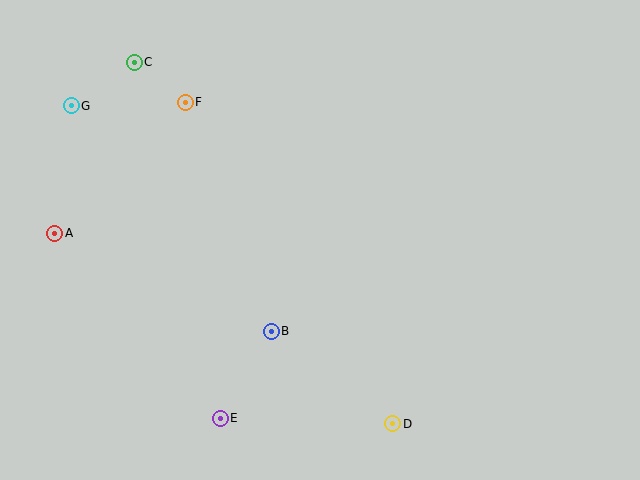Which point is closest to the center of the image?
Point B at (271, 331) is closest to the center.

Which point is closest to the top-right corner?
Point F is closest to the top-right corner.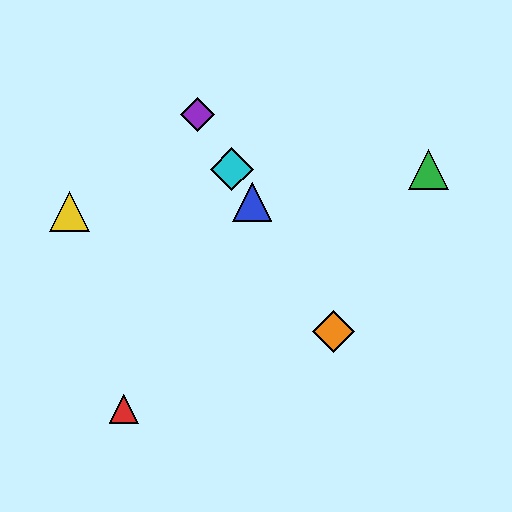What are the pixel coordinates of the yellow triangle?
The yellow triangle is at (69, 211).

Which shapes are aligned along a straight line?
The blue triangle, the purple diamond, the orange diamond, the cyan diamond are aligned along a straight line.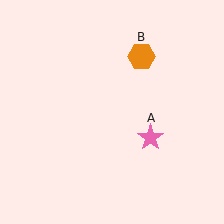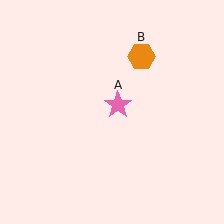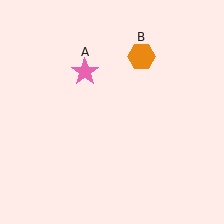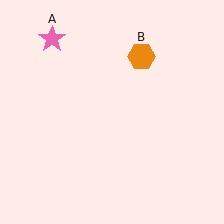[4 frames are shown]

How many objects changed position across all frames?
1 object changed position: pink star (object A).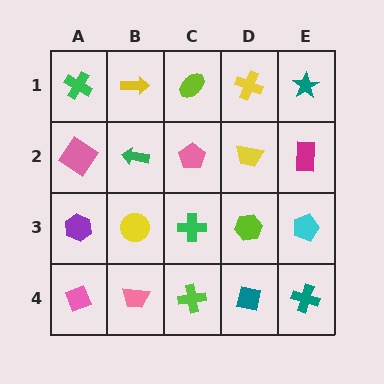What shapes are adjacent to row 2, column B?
A yellow arrow (row 1, column B), a yellow circle (row 3, column B), a pink diamond (row 2, column A), a pink pentagon (row 2, column C).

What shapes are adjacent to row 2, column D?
A yellow cross (row 1, column D), a lime hexagon (row 3, column D), a pink pentagon (row 2, column C), a magenta rectangle (row 2, column E).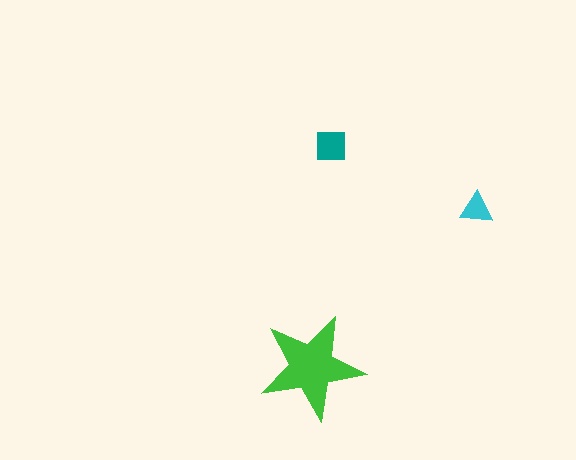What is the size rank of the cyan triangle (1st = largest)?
3rd.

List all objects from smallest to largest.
The cyan triangle, the teal square, the green star.